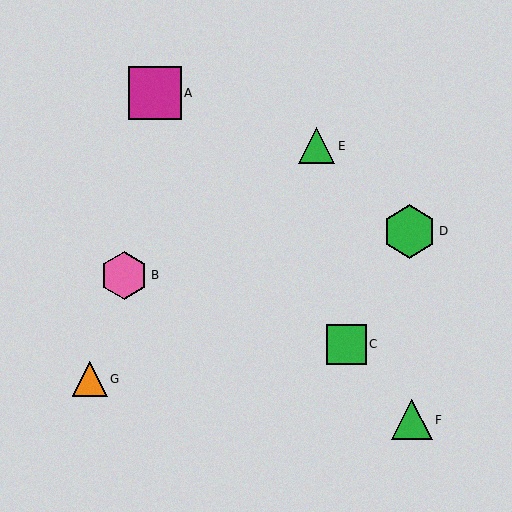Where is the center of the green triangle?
The center of the green triangle is at (412, 420).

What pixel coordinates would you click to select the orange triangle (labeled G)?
Click at (90, 379) to select the orange triangle G.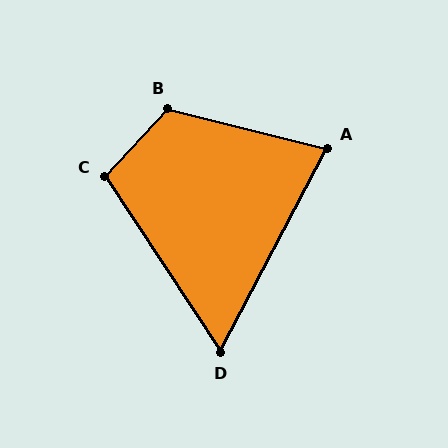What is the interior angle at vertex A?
Approximately 76 degrees (acute).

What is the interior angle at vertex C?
Approximately 104 degrees (obtuse).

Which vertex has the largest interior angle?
B, at approximately 119 degrees.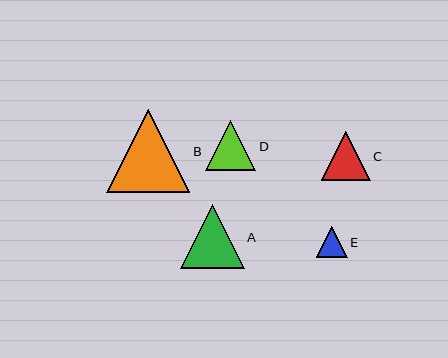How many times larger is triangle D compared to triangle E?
Triangle D is approximately 1.6 times the size of triangle E.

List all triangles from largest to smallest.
From largest to smallest: B, A, D, C, E.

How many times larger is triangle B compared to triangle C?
Triangle B is approximately 1.7 times the size of triangle C.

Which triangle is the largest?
Triangle B is the largest with a size of approximately 83 pixels.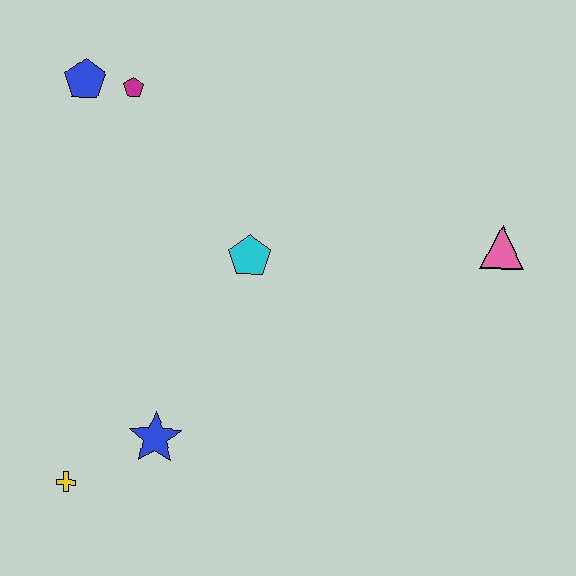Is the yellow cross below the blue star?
Yes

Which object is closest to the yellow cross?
The blue star is closest to the yellow cross.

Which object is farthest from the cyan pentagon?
The yellow cross is farthest from the cyan pentagon.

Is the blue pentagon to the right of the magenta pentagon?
No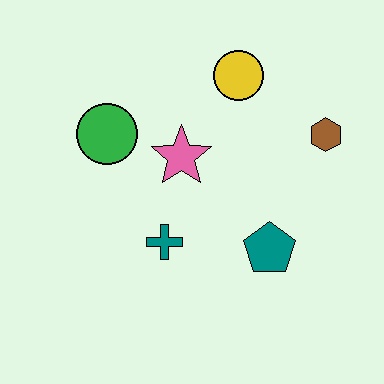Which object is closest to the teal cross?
The pink star is closest to the teal cross.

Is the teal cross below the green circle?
Yes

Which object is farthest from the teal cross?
The brown hexagon is farthest from the teal cross.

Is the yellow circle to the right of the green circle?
Yes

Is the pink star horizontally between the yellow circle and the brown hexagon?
No